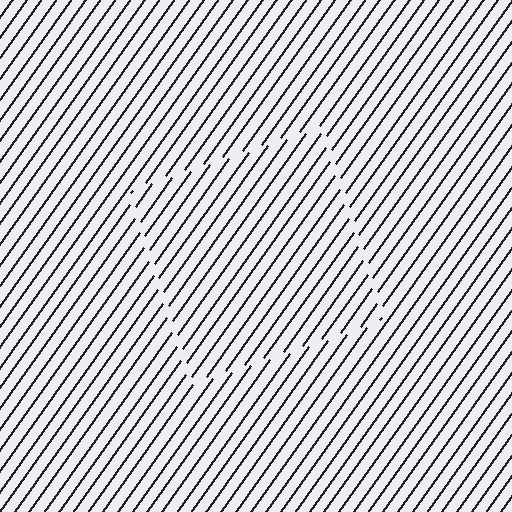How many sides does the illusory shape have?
4 sides — the line-ends trace a square.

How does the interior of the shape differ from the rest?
The interior of the shape contains the same grating, shifted by half a period — the contour is defined by the phase discontinuity where line-ends from the inner and outer gratings abut.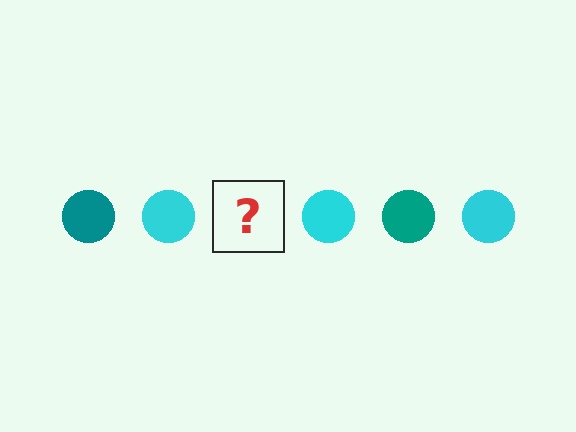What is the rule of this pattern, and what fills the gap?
The rule is that the pattern cycles through teal, cyan circles. The gap should be filled with a teal circle.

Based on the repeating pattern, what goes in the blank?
The blank should be a teal circle.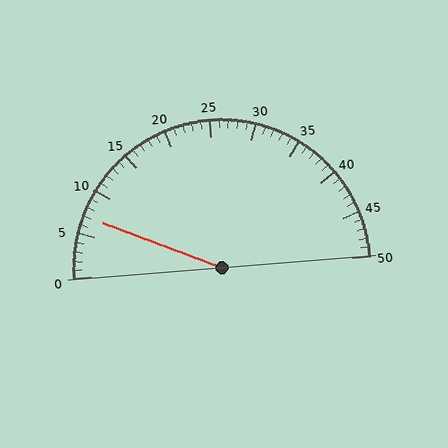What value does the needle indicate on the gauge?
The needle indicates approximately 7.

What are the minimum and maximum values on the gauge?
The gauge ranges from 0 to 50.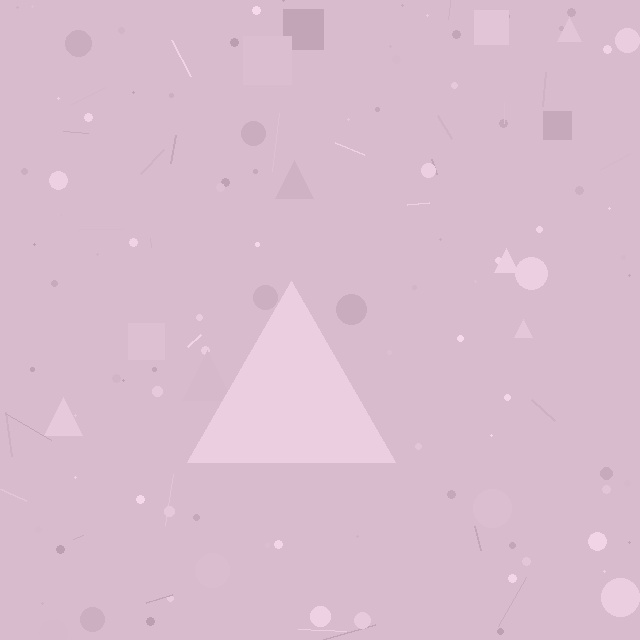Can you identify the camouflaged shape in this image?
The camouflaged shape is a triangle.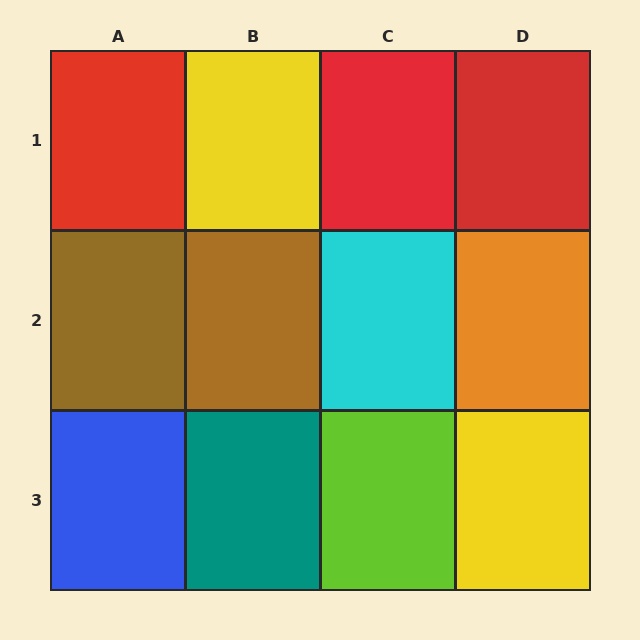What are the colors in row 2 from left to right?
Brown, brown, cyan, orange.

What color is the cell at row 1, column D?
Red.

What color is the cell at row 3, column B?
Teal.